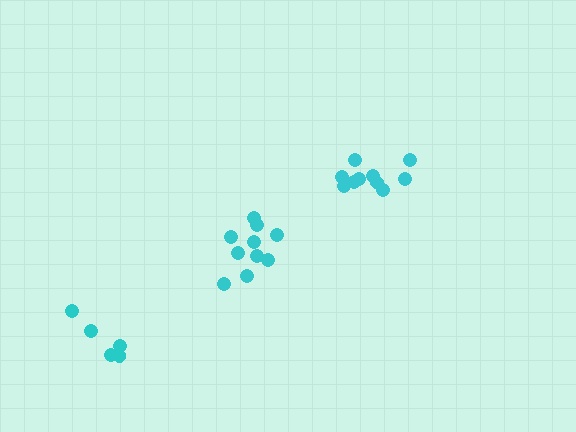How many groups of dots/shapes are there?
There are 3 groups.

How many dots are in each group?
Group 1: 10 dots, Group 2: 10 dots, Group 3: 5 dots (25 total).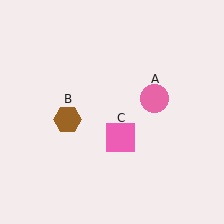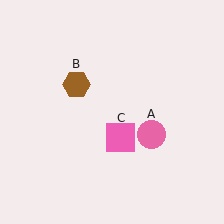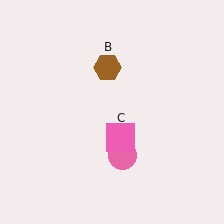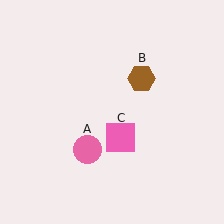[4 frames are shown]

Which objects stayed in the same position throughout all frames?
Pink square (object C) remained stationary.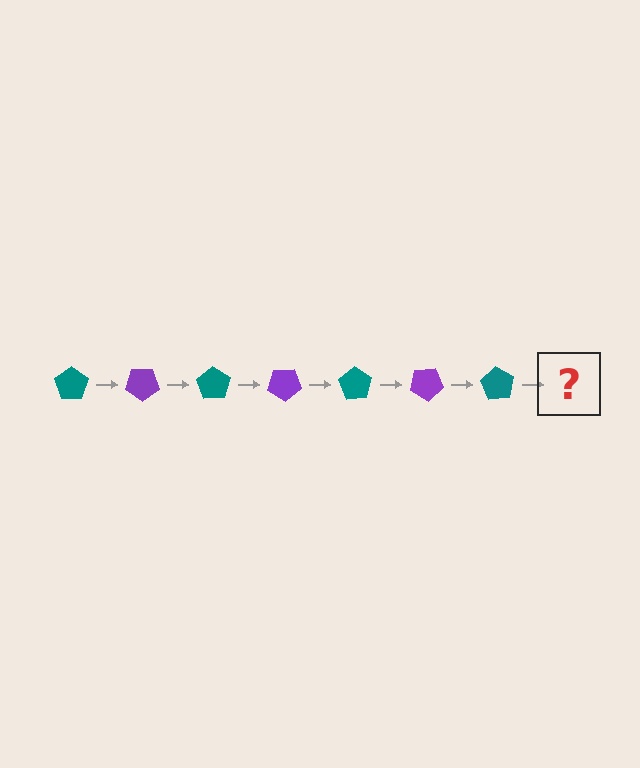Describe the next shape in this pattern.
It should be a purple pentagon, rotated 245 degrees from the start.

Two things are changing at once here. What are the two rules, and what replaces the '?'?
The two rules are that it rotates 35 degrees each step and the color cycles through teal and purple. The '?' should be a purple pentagon, rotated 245 degrees from the start.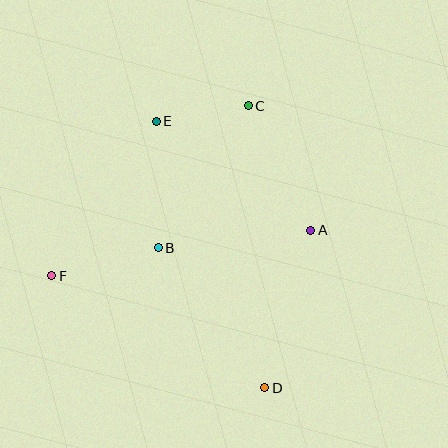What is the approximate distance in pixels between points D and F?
The distance between D and F is approximately 241 pixels.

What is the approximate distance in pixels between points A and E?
The distance between A and E is approximately 189 pixels.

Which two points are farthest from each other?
Points D and E are farthest from each other.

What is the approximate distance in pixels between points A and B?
The distance between A and B is approximately 153 pixels.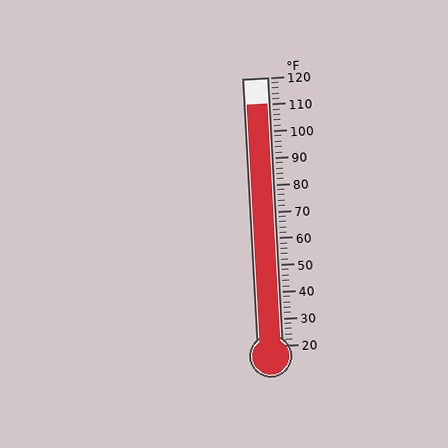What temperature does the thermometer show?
The thermometer shows approximately 110°F.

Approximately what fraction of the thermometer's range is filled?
The thermometer is filled to approximately 90% of its range.